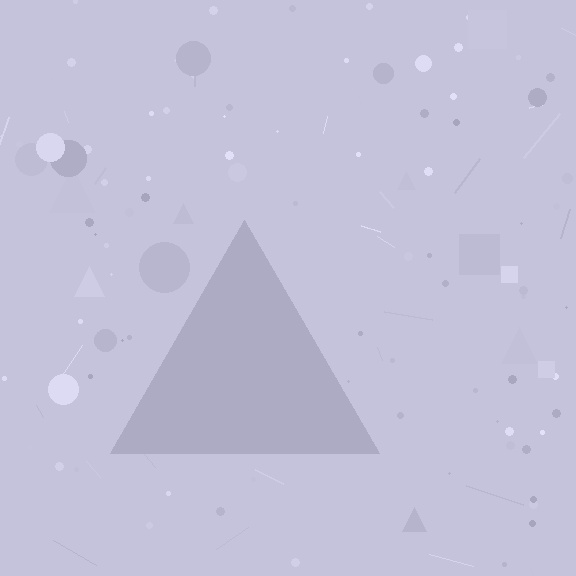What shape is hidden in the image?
A triangle is hidden in the image.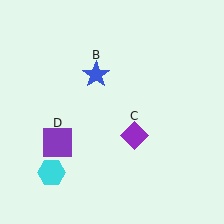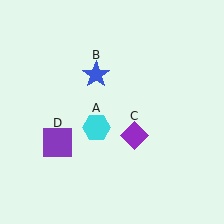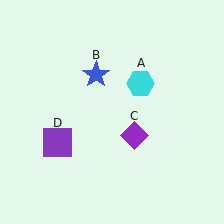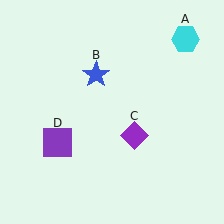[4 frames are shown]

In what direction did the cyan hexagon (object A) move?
The cyan hexagon (object A) moved up and to the right.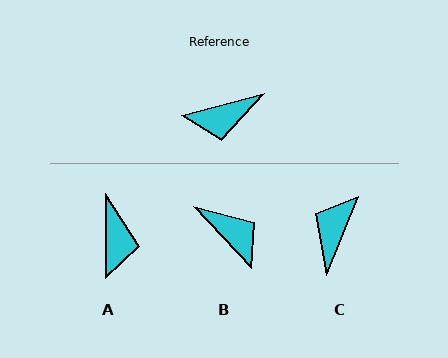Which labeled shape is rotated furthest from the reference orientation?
C, about 127 degrees away.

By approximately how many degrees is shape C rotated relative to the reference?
Approximately 127 degrees clockwise.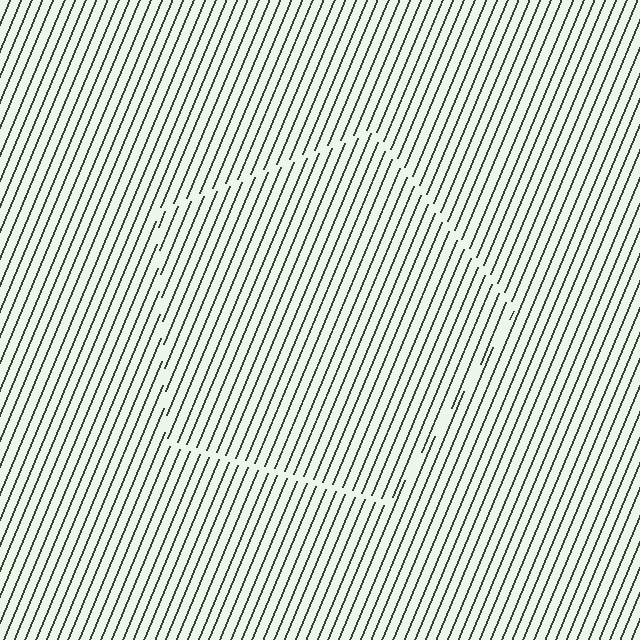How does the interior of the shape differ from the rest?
The interior of the shape contains the same grating, shifted by half a period — the contour is defined by the phase discontinuity where line-ends from the inner and outer gratings abut.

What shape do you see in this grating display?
An illusory pentagon. The interior of the shape contains the same grating, shifted by half a period — the contour is defined by the phase discontinuity where line-ends from the inner and outer gratings abut.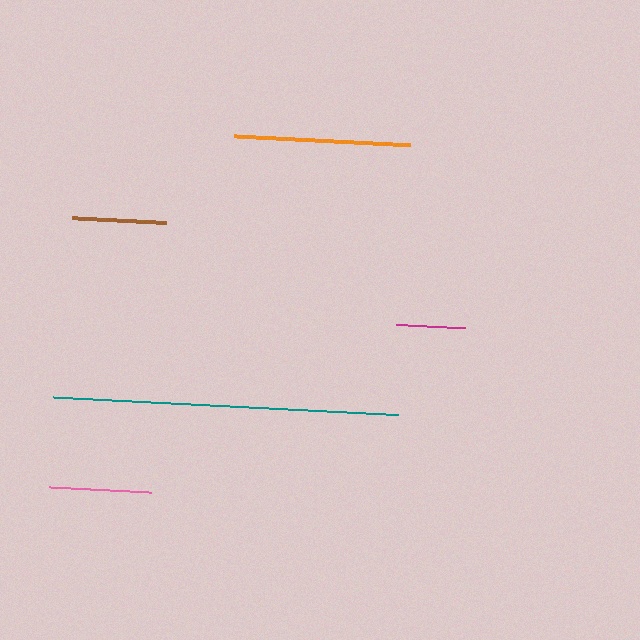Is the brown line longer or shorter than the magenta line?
The brown line is longer than the magenta line.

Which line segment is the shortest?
The magenta line is the shortest at approximately 69 pixels.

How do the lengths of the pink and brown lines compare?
The pink and brown lines are approximately the same length.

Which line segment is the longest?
The teal line is the longest at approximately 346 pixels.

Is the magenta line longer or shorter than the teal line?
The teal line is longer than the magenta line.